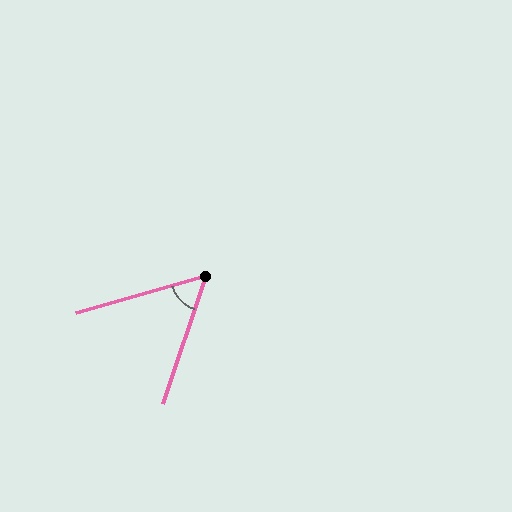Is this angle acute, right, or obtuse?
It is acute.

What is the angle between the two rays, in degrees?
Approximately 55 degrees.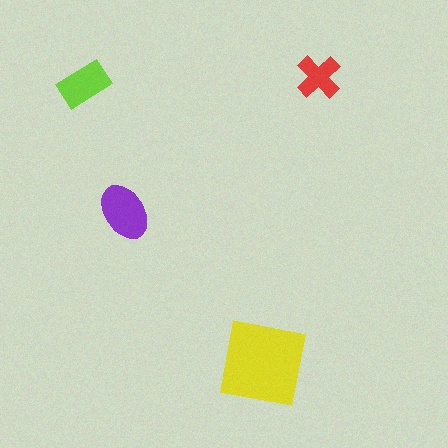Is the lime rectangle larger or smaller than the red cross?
Larger.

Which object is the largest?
The yellow square.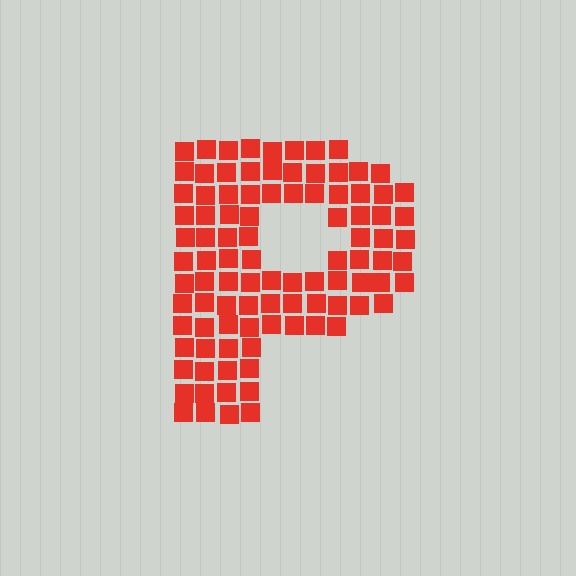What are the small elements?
The small elements are squares.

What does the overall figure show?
The overall figure shows the letter P.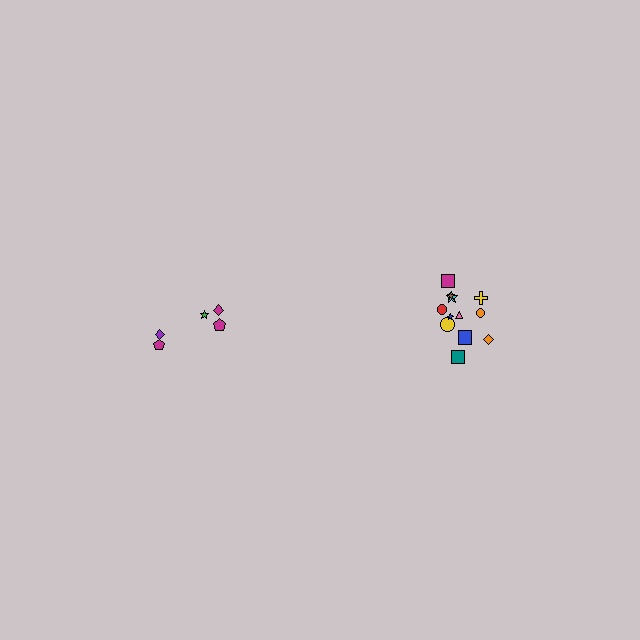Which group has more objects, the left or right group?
The right group.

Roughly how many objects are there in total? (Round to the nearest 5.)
Roughly 15 objects in total.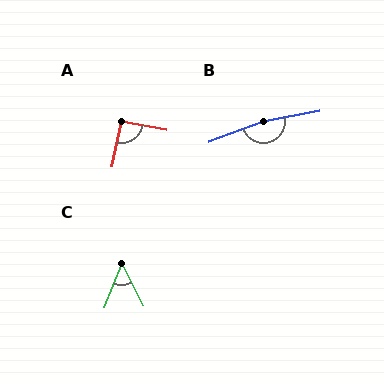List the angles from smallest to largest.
C (48°), A (91°), B (170°).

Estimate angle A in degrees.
Approximately 91 degrees.